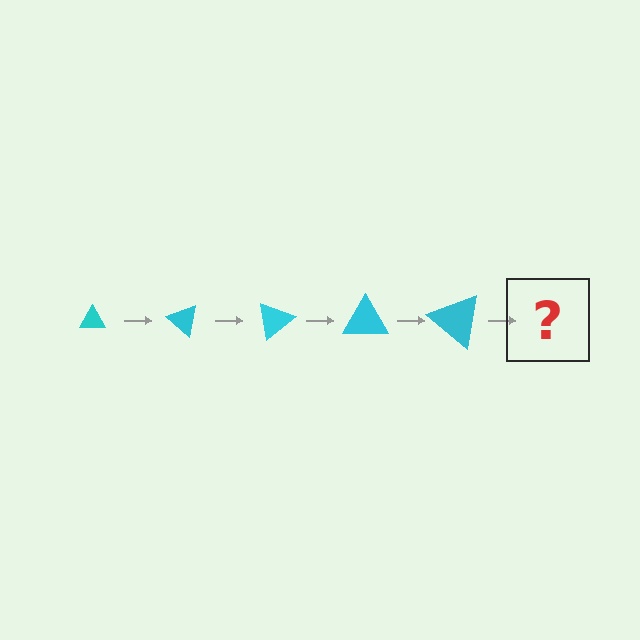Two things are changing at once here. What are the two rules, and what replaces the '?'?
The two rules are that the triangle grows larger each step and it rotates 40 degrees each step. The '?' should be a triangle, larger than the previous one and rotated 200 degrees from the start.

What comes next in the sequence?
The next element should be a triangle, larger than the previous one and rotated 200 degrees from the start.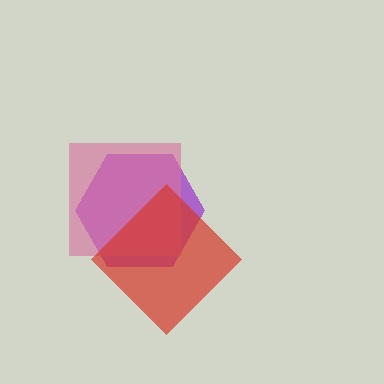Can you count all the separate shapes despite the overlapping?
Yes, there are 3 separate shapes.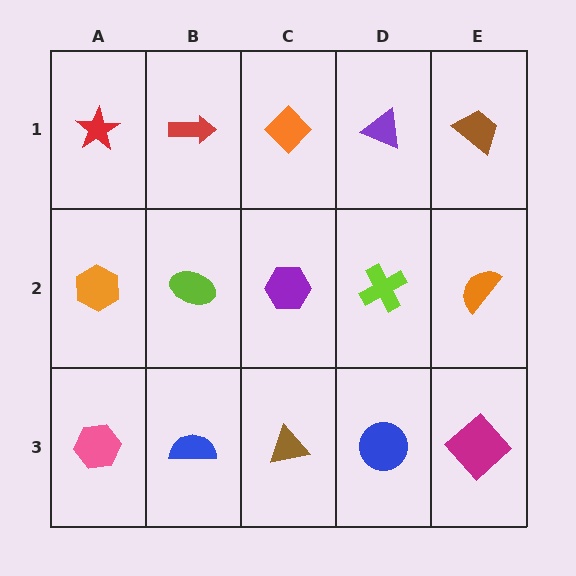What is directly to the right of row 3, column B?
A brown triangle.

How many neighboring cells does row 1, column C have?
3.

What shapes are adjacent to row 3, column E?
An orange semicircle (row 2, column E), a blue circle (row 3, column D).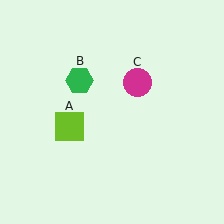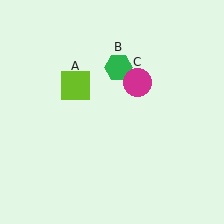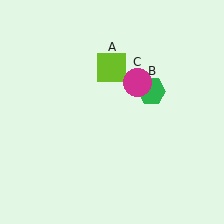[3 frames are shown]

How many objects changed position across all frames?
2 objects changed position: lime square (object A), green hexagon (object B).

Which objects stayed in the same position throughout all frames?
Magenta circle (object C) remained stationary.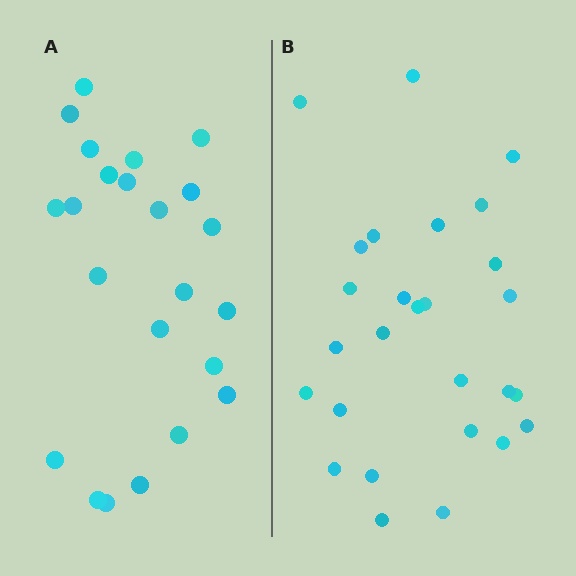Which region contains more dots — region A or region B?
Region B (the right region) has more dots.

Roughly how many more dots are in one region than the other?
Region B has about 4 more dots than region A.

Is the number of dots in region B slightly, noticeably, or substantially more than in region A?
Region B has only slightly more — the two regions are fairly close. The ratio is roughly 1.2 to 1.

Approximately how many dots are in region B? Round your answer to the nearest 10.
About 30 dots. (The exact count is 27, which rounds to 30.)